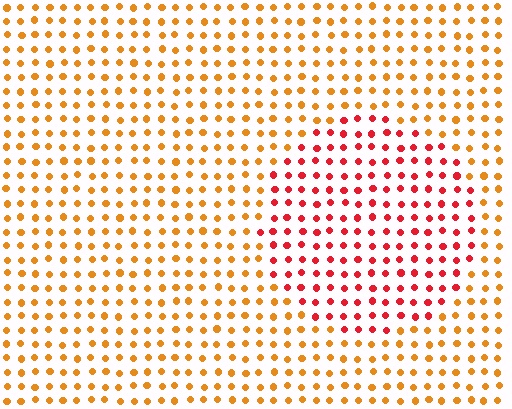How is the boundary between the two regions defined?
The boundary is defined purely by a slight shift in hue (about 39 degrees). Spacing, size, and orientation are identical on both sides.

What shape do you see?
I see a circle.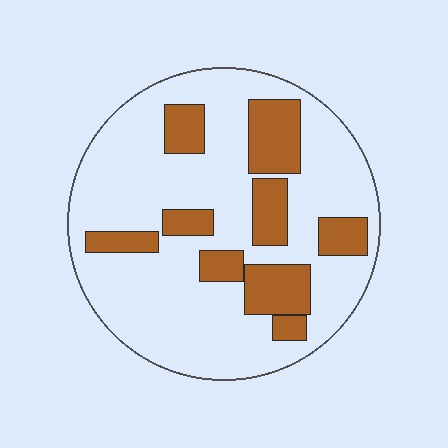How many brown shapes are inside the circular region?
9.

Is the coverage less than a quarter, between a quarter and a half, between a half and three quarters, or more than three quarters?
Less than a quarter.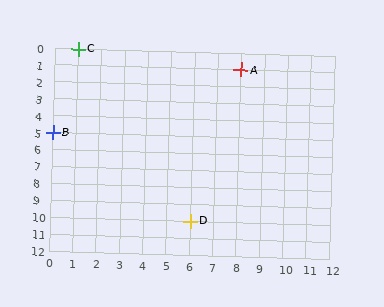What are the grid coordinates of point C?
Point C is at grid coordinates (1, 0).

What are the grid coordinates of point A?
Point A is at grid coordinates (8, 1).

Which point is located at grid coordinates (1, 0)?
Point C is at (1, 0).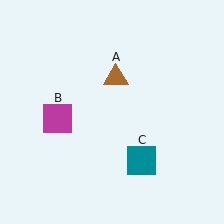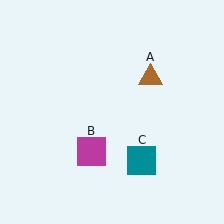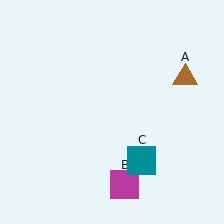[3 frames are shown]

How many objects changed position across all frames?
2 objects changed position: brown triangle (object A), magenta square (object B).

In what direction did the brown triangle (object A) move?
The brown triangle (object A) moved right.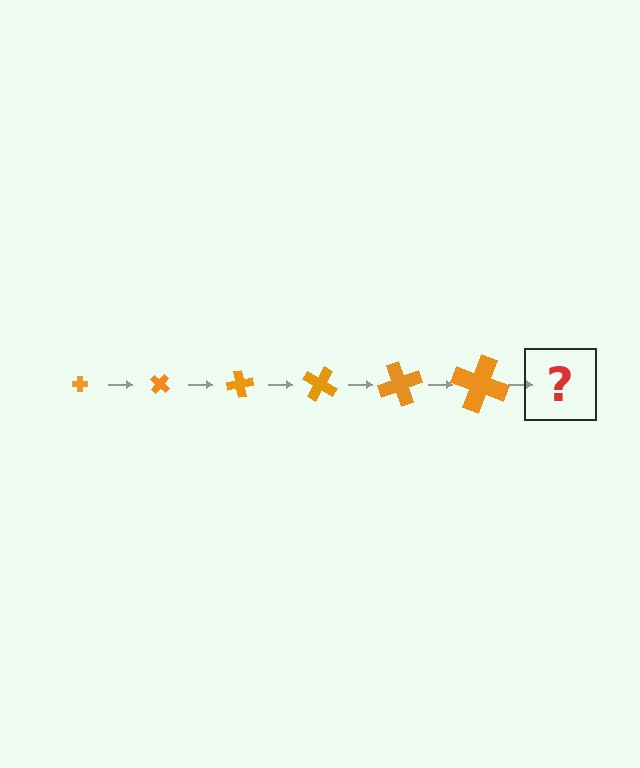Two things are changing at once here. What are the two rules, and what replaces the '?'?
The two rules are that the cross grows larger each step and it rotates 40 degrees each step. The '?' should be a cross, larger than the previous one and rotated 240 degrees from the start.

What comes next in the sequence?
The next element should be a cross, larger than the previous one and rotated 240 degrees from the start.